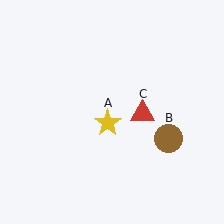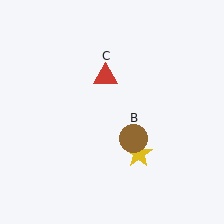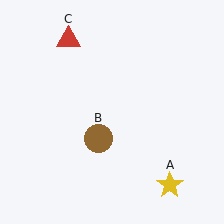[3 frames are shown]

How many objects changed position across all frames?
3 objects changed position: yellow star (object A), brown circle (object B), red triangle (object C).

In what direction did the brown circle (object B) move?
The brown circle (object B) moved left.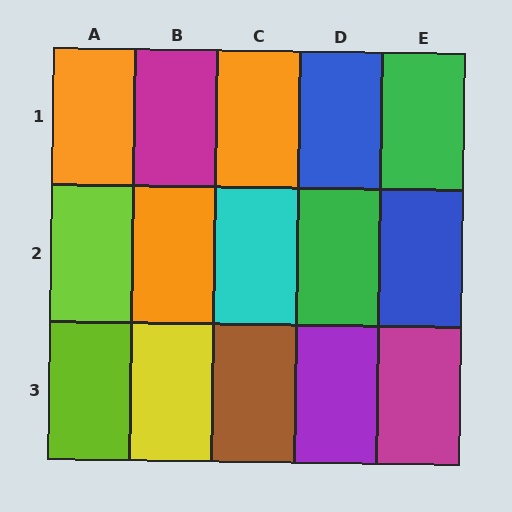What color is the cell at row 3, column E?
Magenta.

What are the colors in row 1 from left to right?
Orange, magenta, orange, blue, green.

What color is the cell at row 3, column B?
Yellow.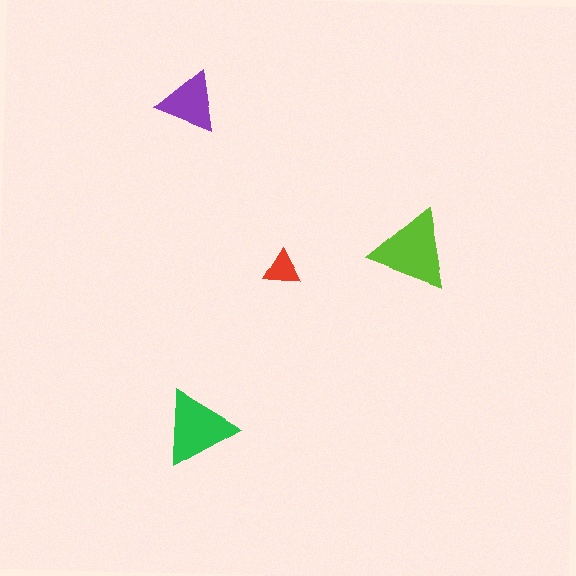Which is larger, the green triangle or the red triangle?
The green one.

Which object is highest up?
The purple triangle is topmost.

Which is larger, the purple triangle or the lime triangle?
The lime one.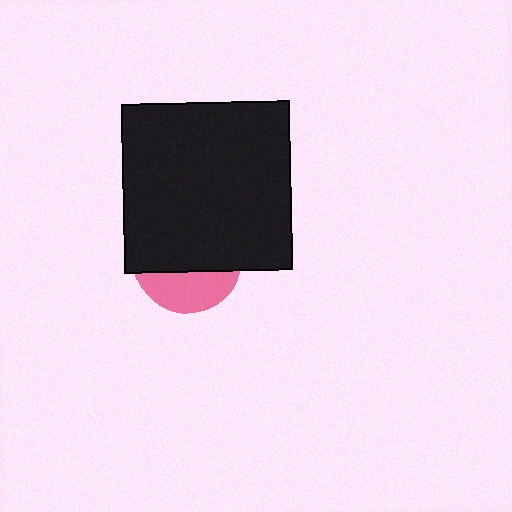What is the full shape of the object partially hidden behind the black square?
The partially hidden object is a pink circle.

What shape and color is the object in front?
The object in front is a black square.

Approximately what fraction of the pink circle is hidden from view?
Roughly 66% of the pink circle is hidden behind the black square.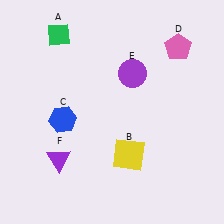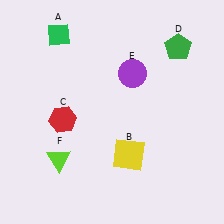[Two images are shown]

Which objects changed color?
C changed from blue to red. D changed from pink to green. F changed from purple to lime.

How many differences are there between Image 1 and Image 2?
There are 3 differences between the two images.